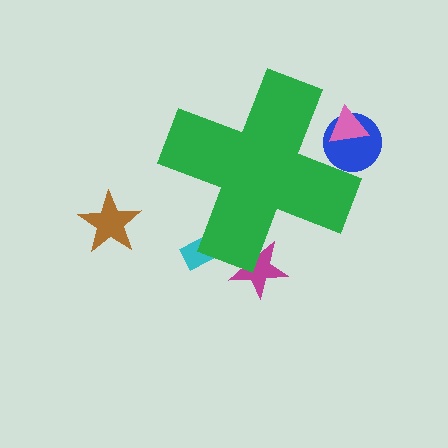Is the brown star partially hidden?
No, the brown star is fully visible.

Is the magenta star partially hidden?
Yes, the magenta star is partially hidden behind the green cross.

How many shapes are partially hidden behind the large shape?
4 shapes are partially hidden.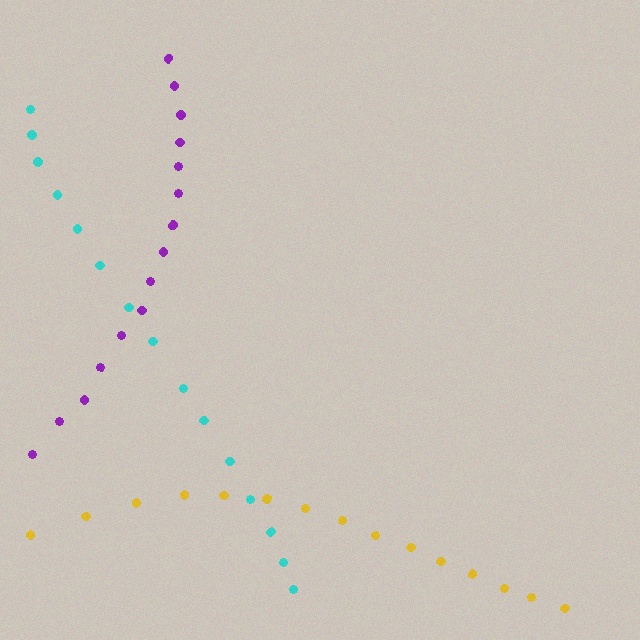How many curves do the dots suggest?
There are 3 distinct paths.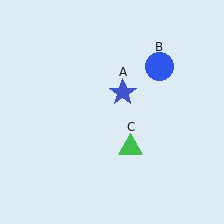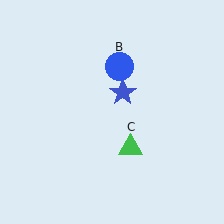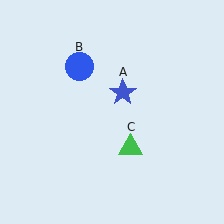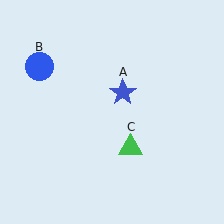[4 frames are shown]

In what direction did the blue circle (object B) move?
The blue circle (object B) moved left.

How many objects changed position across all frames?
1 object changed position: blue circle (object B).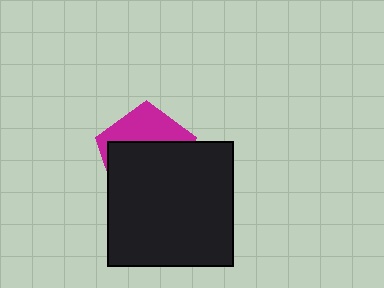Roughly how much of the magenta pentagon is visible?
A small part of it is visible (roughly 36%).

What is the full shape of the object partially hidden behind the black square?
The partially hidden object is a magenta pentagon.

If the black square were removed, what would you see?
You would see the complete magenta pentagon.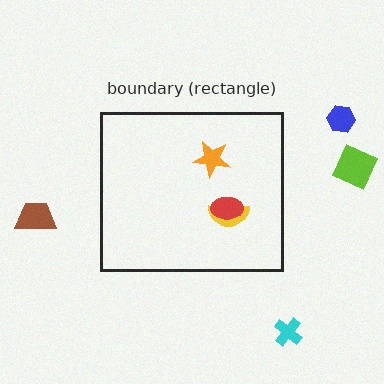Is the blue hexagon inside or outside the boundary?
Outside.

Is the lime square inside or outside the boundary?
Outside.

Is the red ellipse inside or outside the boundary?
Inside.